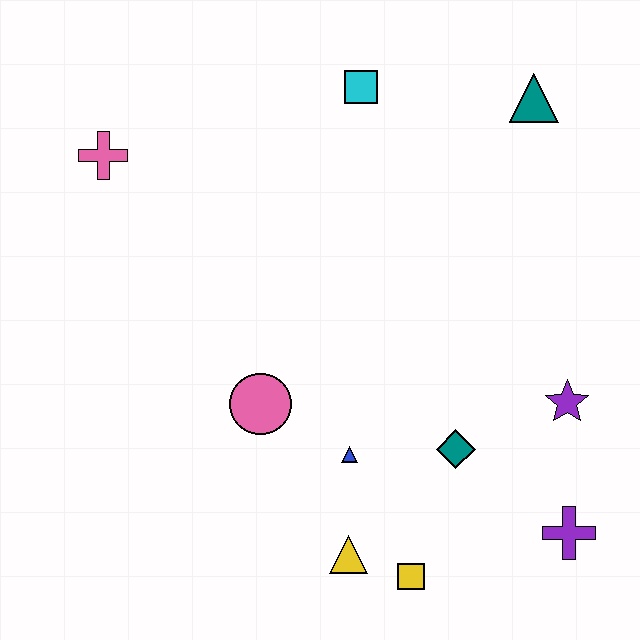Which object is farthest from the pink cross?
The purple cross is farthest from the pink cross.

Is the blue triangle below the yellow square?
No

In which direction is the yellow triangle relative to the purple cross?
The yellow triangle is to the left of the purple cross.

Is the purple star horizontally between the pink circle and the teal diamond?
No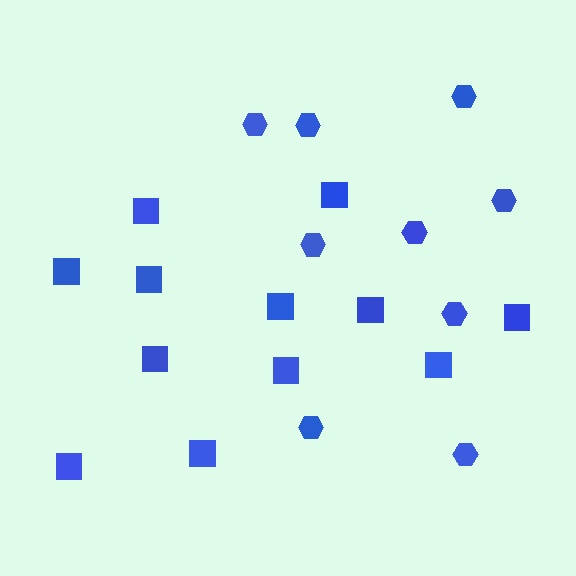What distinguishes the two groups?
There are 2 groups: one group of squares (12) and one group of hexagons (9).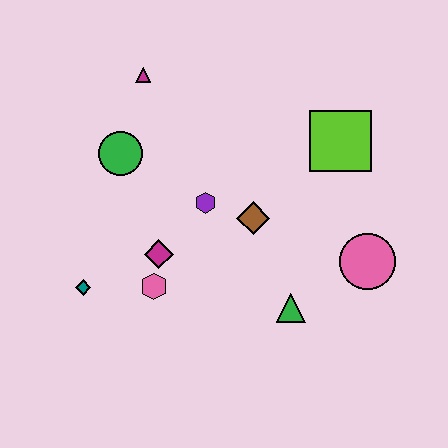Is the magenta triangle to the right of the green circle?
Yes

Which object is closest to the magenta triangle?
The green circle is closest to the magenta triangle.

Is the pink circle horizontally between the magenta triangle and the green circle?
No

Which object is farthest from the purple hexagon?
The pink circle is farthest from the purple hexagon.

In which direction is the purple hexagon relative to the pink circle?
The purple hexagon is to the left of the pink circle.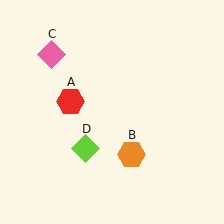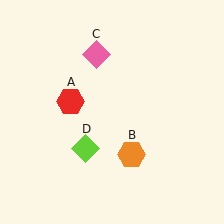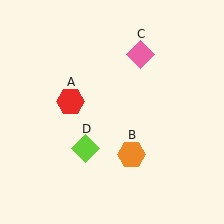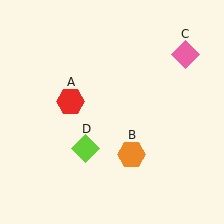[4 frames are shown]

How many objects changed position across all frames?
1 object changed position: pink diamond (object C).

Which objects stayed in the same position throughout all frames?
Red hexagon (object A) and orange hexagon (object B) and lime diamond (object D) remained stationary.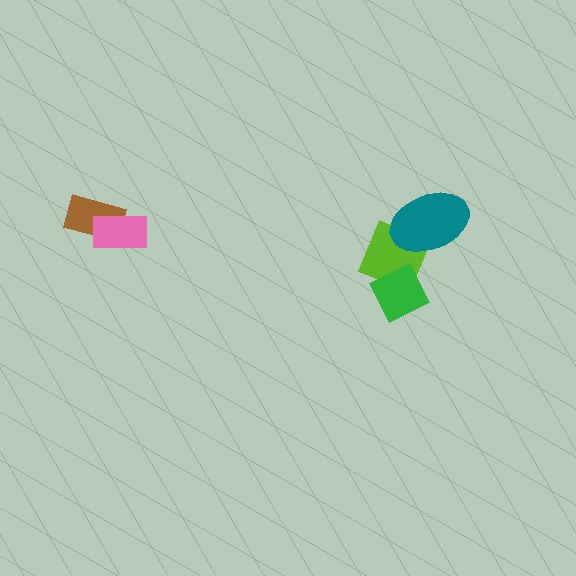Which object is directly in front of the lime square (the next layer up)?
The green diamond is directly in front of the lime square.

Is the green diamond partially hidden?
No, no other shape covers it.